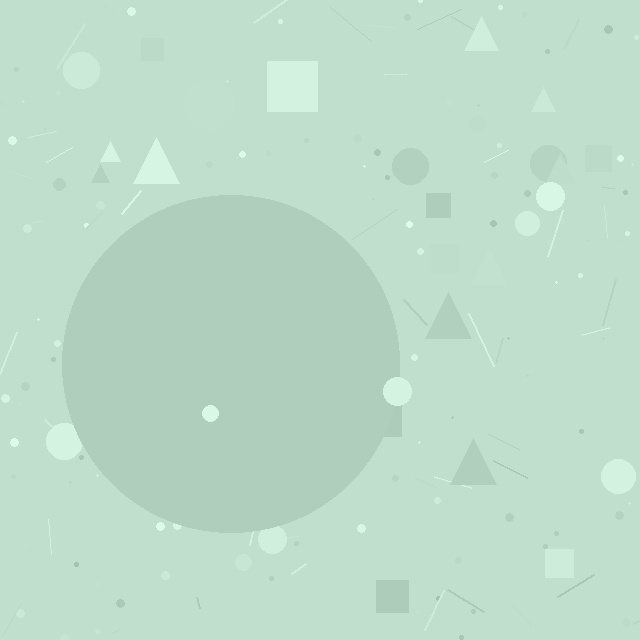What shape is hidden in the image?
A circle is hidden in the image.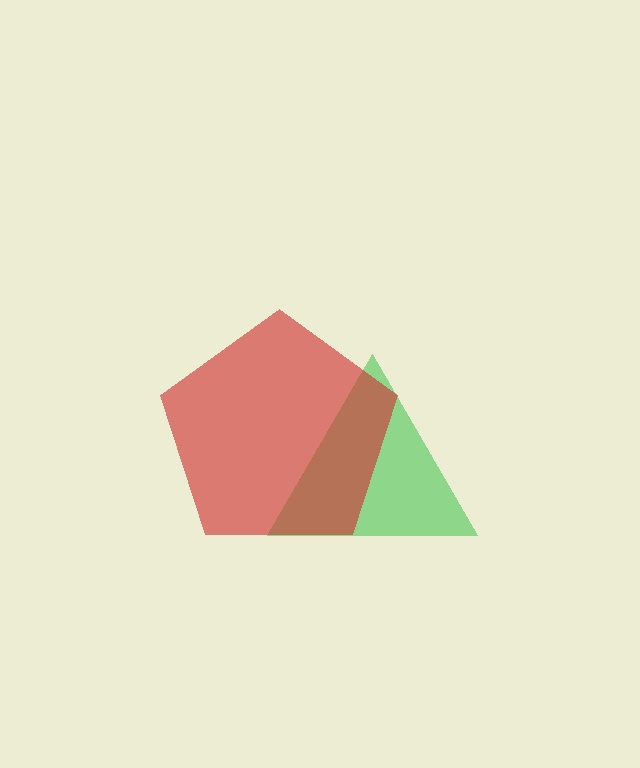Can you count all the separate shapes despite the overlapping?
Yes, there are 2 separate shapes.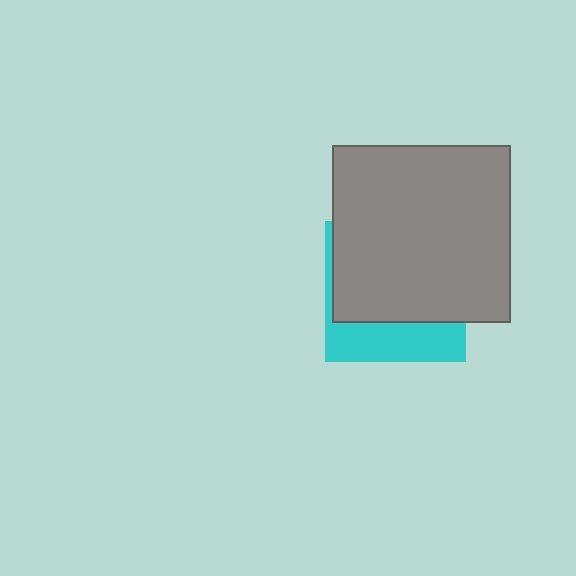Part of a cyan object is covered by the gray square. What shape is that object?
It is a square.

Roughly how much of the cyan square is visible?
A small part of it is visible (roughly 30%).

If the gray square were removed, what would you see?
You would see the complete cyan square.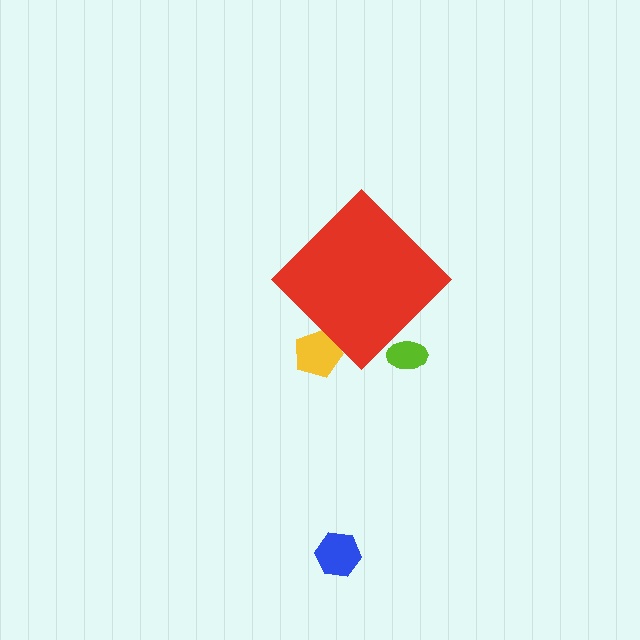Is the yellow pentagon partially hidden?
Yes, the yellow pentagon is partially hidden behind the red diamond.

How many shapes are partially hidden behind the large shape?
2 shapes are partially hidden.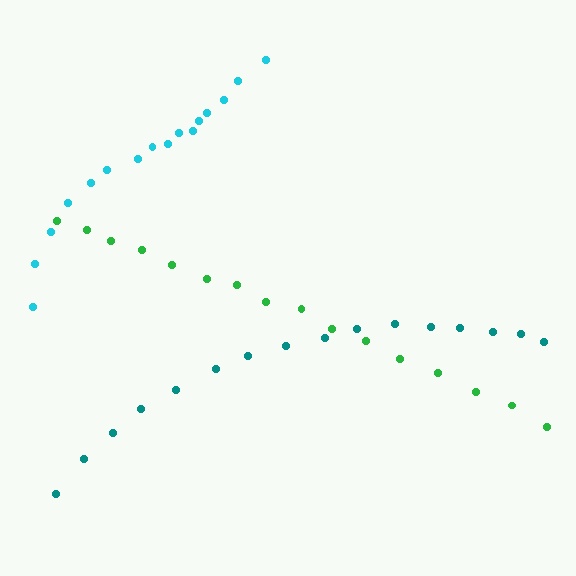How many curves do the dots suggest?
There are 3 distinct paths.